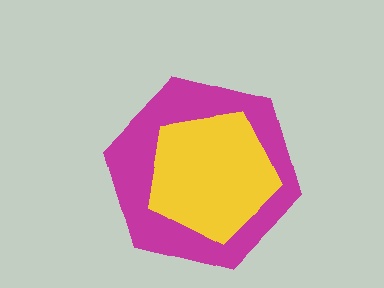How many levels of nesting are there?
2.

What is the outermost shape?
The magenta hexagon.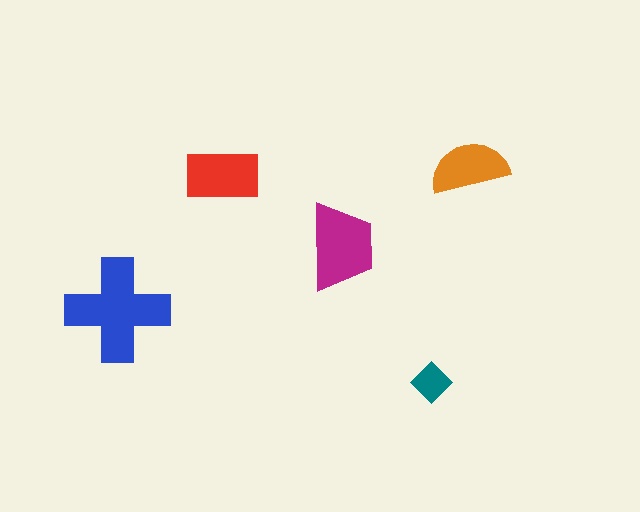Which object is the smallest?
The teal diamond.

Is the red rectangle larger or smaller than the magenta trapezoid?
Smaller.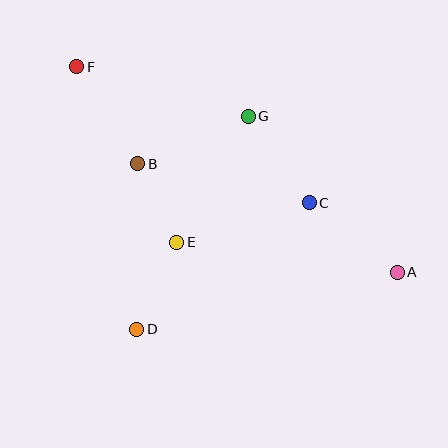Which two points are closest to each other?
Points B and E are closest to each other.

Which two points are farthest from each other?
Points A and F are farthest from each other.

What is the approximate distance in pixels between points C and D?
The distance between C and D is approximately 214 pixels.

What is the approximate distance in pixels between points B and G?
The distance between B and G is approximately 120 pixels.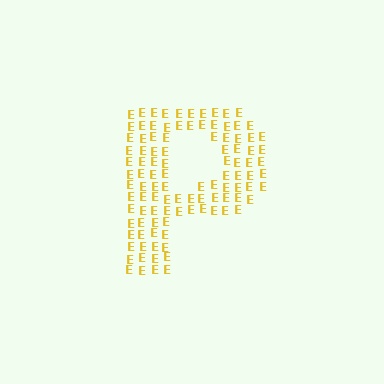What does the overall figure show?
The overall figure shows the letter P.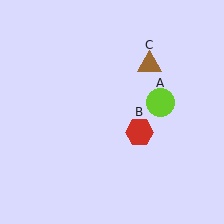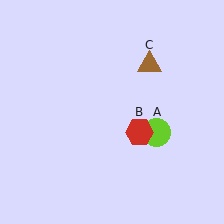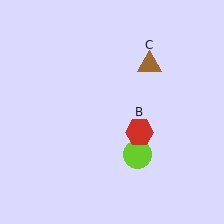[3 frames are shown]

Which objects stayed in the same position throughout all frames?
Red hexagon (object B) and brown triangle (object C) remained stationary.